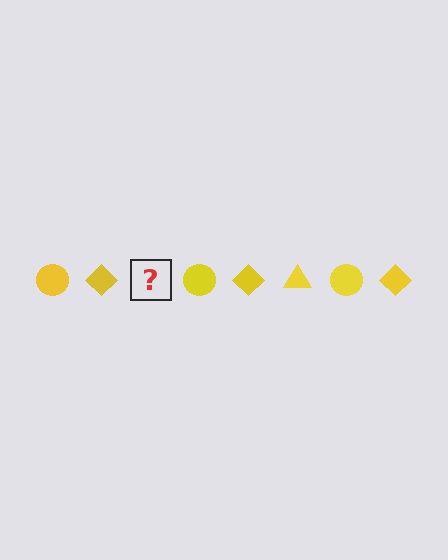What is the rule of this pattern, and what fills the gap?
The rule is that the pattern cycles through circle, diamond, triangle shapes in yellow. The gap should be filled with a yellow triangle.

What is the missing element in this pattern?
The missing element is a yellow triangle.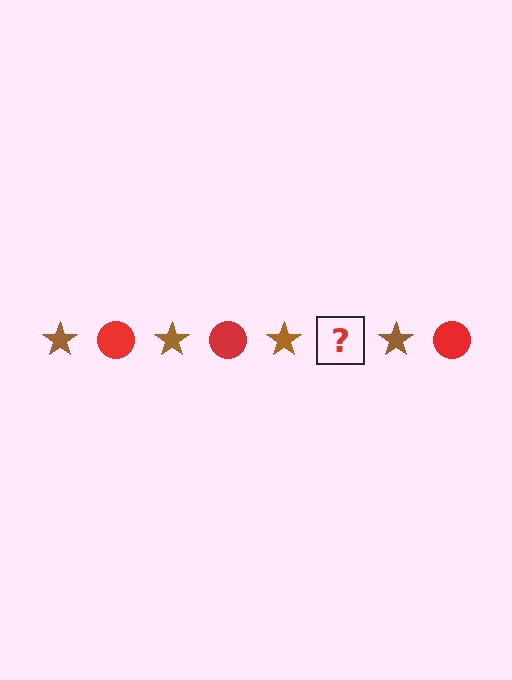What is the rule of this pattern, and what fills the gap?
The rule is that the pattern alternates between brown star and red circle. The gap should be filled with a red circle.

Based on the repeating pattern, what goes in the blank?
The blank should be a red circle.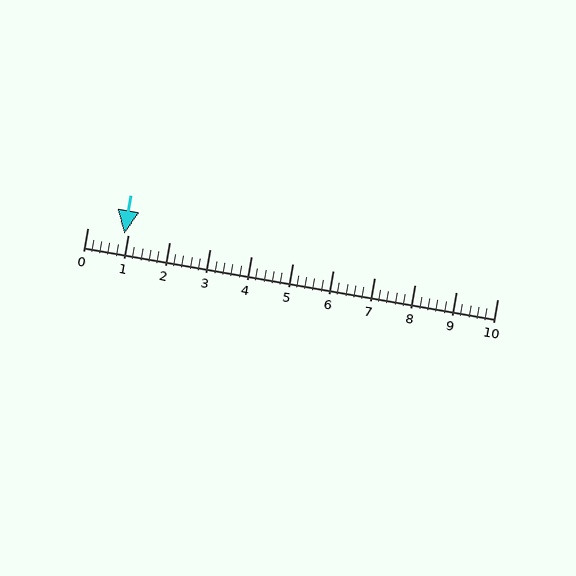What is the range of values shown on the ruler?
The ruler shows values from 0 to 10.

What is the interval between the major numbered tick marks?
The major tick marks are spaced 1 units apart.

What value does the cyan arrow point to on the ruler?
The cyan arrow points to approximately 0.9.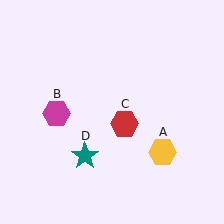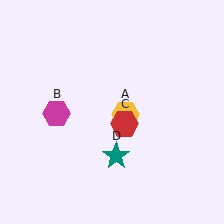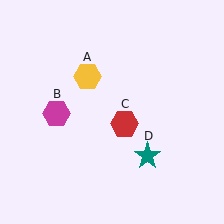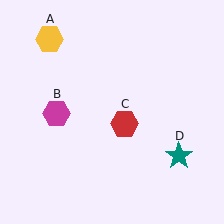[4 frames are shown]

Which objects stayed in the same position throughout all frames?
Magenta hexagon (object B) and red hexagon (object C) remained stationary.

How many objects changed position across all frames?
2 objects changed position: yellow hexagon (object A), teal star (object D).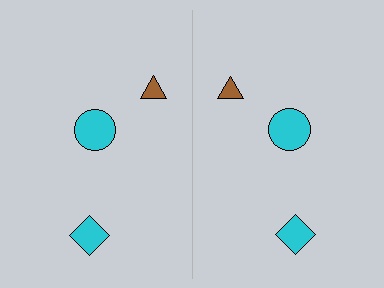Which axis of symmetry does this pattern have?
The pattern has a vertical axis of symmetry running through the center of the image.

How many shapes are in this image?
There are 6 shapes in this image.